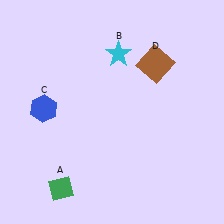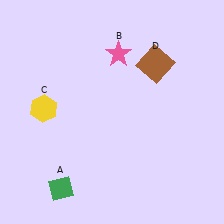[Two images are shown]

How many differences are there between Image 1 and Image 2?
There are 2 differences between the two images.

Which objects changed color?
B changed from cyan to pink. C changed from blue to yellow.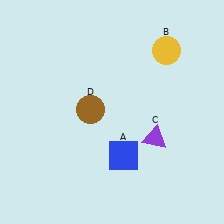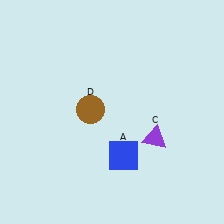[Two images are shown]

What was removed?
The yellow circle (B) was removed in Image 2.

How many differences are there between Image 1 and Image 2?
There is 1 difference between the two images.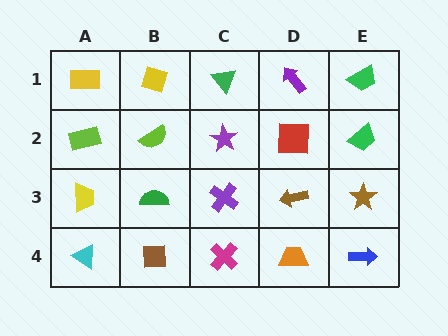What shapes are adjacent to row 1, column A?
A lime rectangle (row 2, column A), a yellow diamond (row 1, column B).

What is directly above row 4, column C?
A purple cross.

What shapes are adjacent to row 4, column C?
A purple cross (row 3, column C), a brown square (row 4, column B), an orange trapezoid (row 4, column D).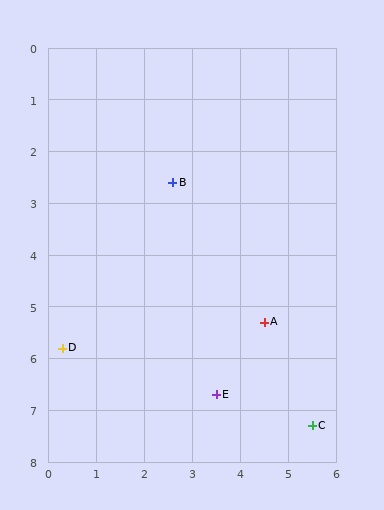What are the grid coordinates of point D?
Point D is at approximately (0.3, 5.8).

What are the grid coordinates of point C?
Point C is at approximately (5.5, 7.3).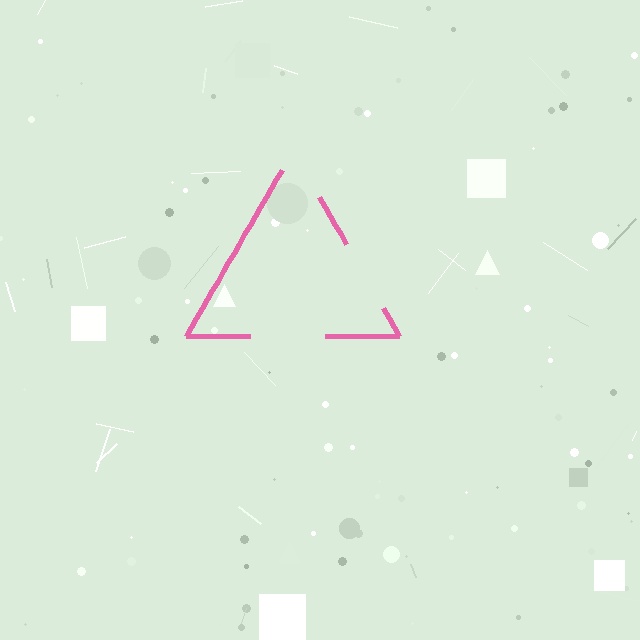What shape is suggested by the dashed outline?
The dashed outline suggests a triangle.